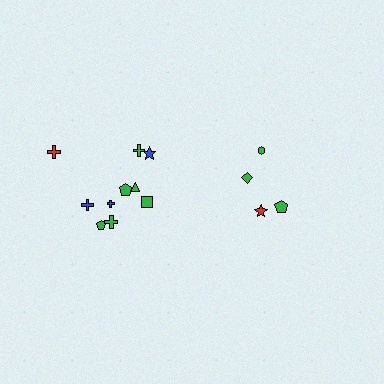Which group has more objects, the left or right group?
The left group.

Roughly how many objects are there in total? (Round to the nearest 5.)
Roughly 15 objects in total.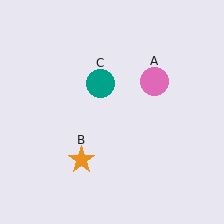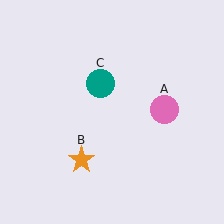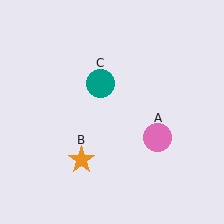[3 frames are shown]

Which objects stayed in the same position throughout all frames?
Orange star (object B) and teal circle (object C) remained stationary.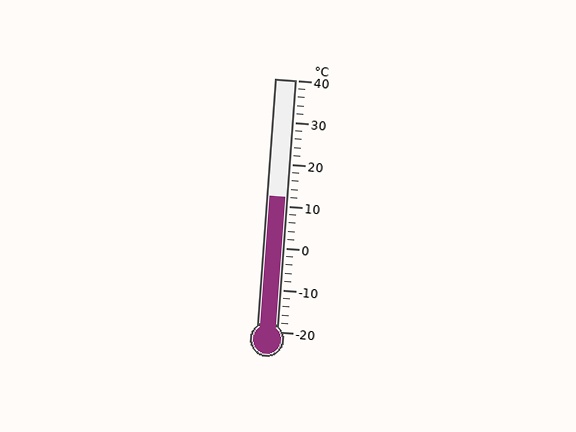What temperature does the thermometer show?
The thermometer shows approximately 12°C.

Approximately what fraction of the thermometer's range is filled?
The thermometer is filled to approximately 55% of its range.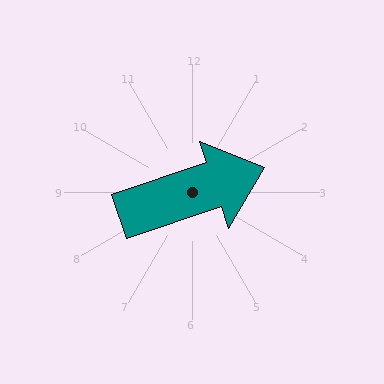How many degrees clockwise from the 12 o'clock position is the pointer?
Approximately 71 degrees.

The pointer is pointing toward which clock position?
Roughly 2 o'clock.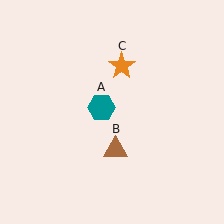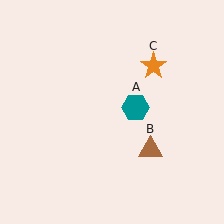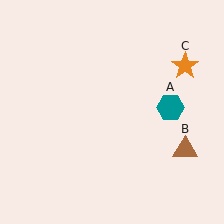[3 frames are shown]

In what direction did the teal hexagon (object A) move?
The teal hexagon (object A) moved right.